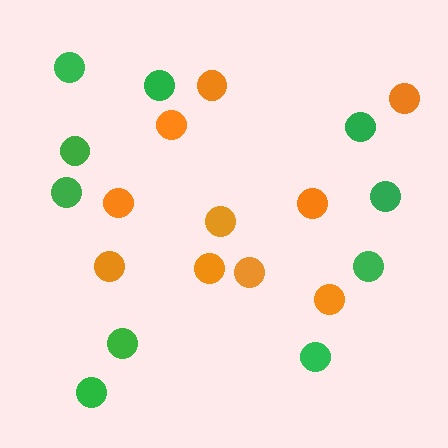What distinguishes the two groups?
There are 2 groups: one group of green circles (10) and one group of orange circles (10).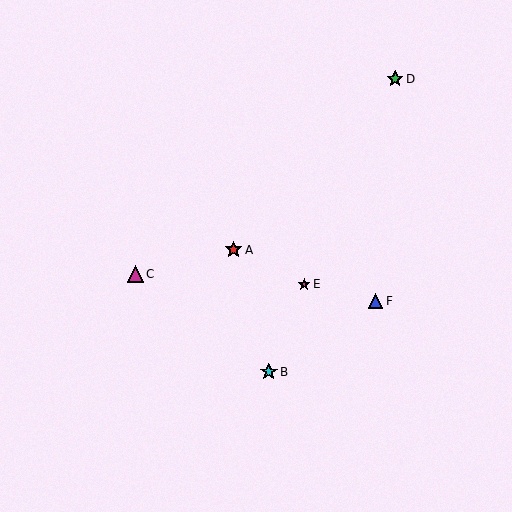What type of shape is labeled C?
Shape C is a magenta triangle.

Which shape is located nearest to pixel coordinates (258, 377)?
The cyan star (labeled B) at (269, 372) is nearest to that location.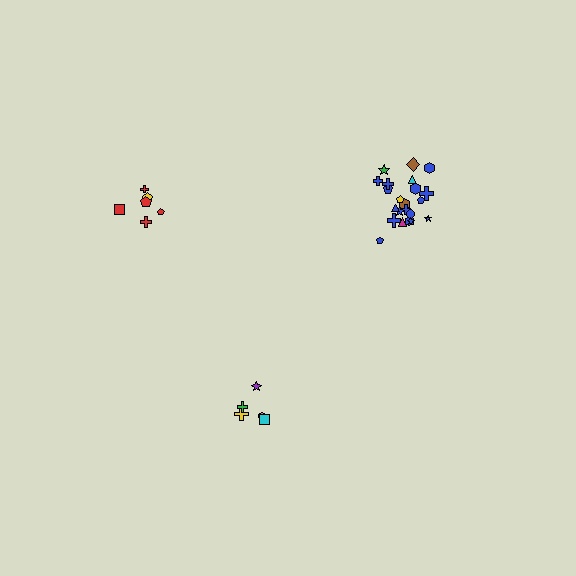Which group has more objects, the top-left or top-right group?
The top-right group.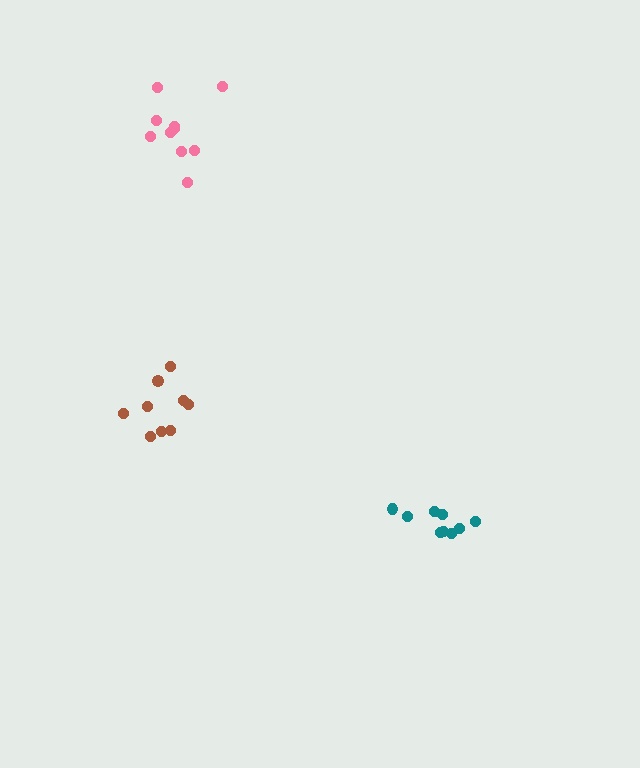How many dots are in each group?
Group 1: 9 dots, Group 2: 9 dots, Group 3: 10 dots (28 total).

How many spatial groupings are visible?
There are 3 spatial groupings.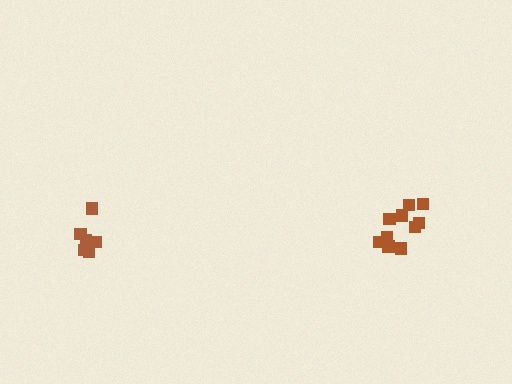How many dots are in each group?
Group 1: 6 dots, Group 2: 10 dots (16 total).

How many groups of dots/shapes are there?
There are 2 groups.